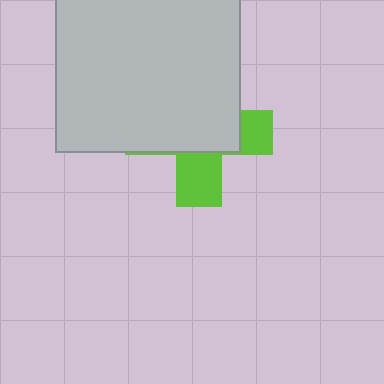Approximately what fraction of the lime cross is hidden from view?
Roughly 65% of the lime cross is hidden behind the light gray square.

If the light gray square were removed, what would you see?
You would see the complete lime cross.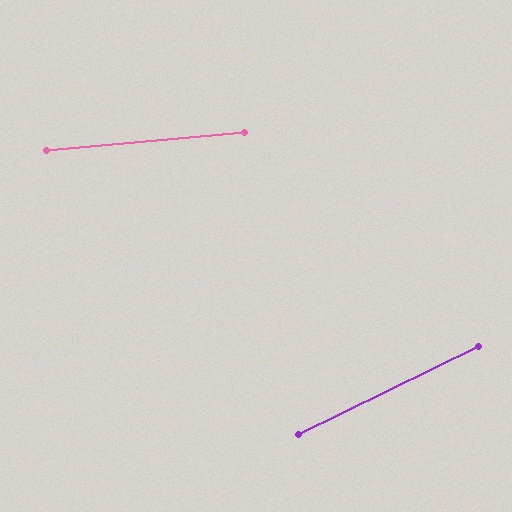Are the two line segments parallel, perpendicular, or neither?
Neither parallel nor perpendicular — they differ by about 21°.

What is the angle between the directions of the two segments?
Approximately 21 degrees.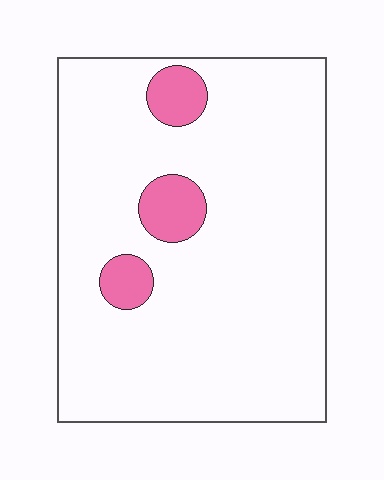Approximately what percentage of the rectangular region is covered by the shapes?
Approximately 10%.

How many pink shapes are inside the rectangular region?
3.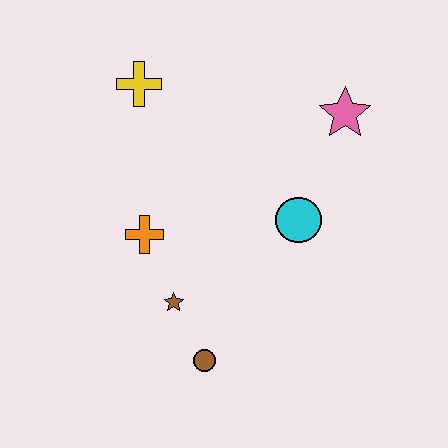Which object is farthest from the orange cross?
The pink star is farthest from the orange cross.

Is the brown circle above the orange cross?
No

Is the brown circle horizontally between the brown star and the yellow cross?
No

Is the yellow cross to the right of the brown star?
No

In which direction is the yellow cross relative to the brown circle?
The yellow cross is above the brown circle.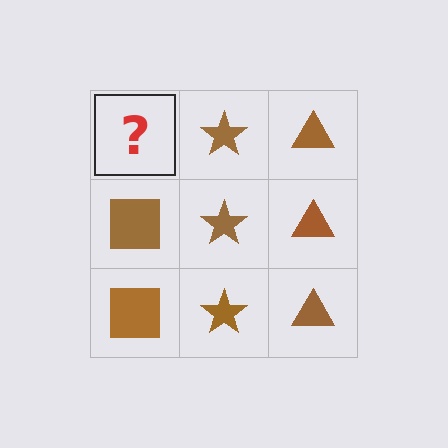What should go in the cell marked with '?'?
The missing cell should contain a brown square.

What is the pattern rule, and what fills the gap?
The rule is that each column has a consistent shape. The gap should be filled with a brown square.